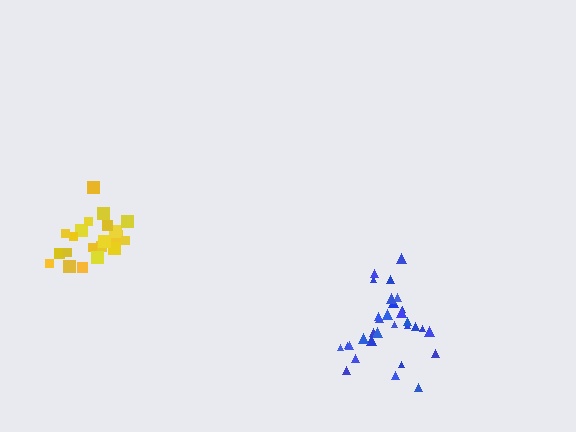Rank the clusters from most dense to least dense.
blue, yellow.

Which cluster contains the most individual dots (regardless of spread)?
Blue (32).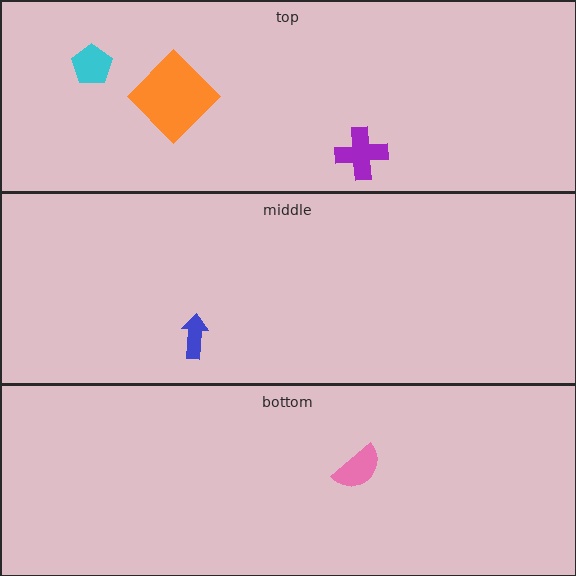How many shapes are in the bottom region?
1.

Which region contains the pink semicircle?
The bottom region.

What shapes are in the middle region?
The blue arrow.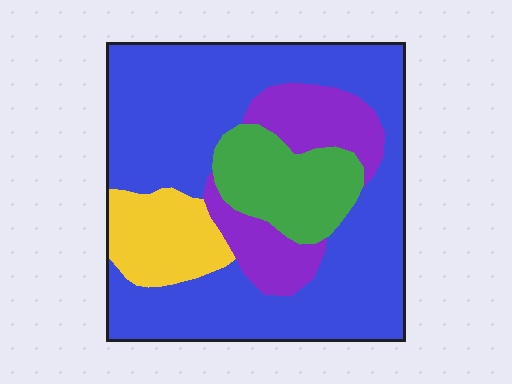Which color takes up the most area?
Blue, at roughly 60%.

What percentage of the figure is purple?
Purple takes up less than a quarter of the figure.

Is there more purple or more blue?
Blue.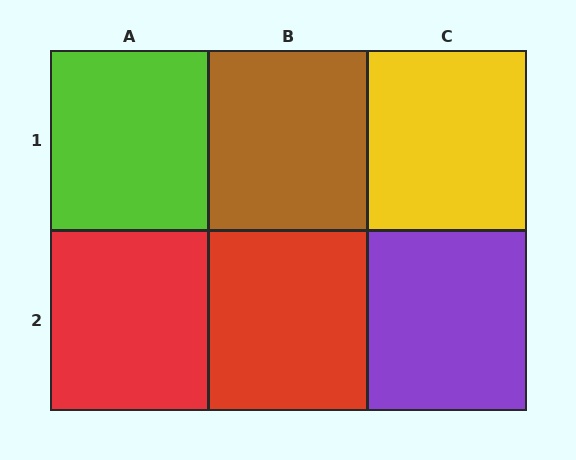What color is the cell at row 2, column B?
Red.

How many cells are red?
2 cells are red.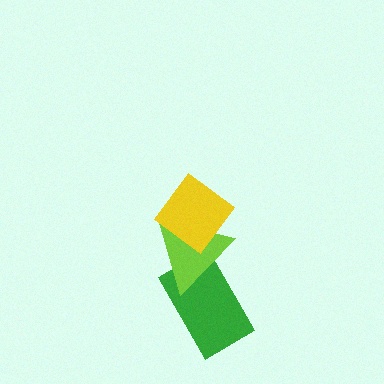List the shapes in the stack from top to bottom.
From top to bottom: the yellow diamond, the lime triangle, the green rectangle.